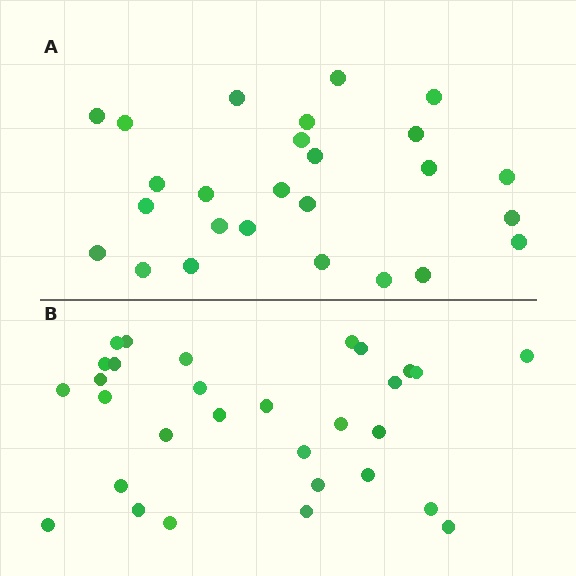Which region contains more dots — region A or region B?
Region B (the bottom region) has more dots.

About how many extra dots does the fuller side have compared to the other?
Region B has about 4 more dots than region A.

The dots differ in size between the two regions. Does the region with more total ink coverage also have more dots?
No. Region A has more total ink coverage because its dots are larger, but region B actually contains more individual dots. Total area can be misleading — the number of items is what matters here.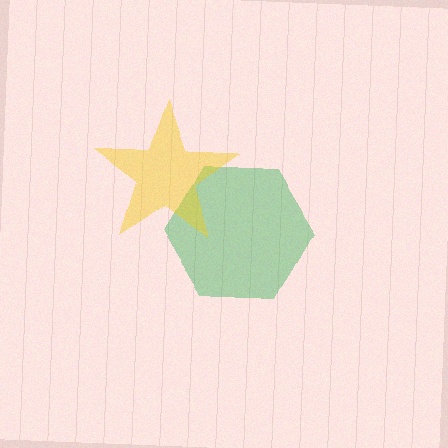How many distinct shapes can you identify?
There are 2 distinct shapes: a green hexagon, a yellow star.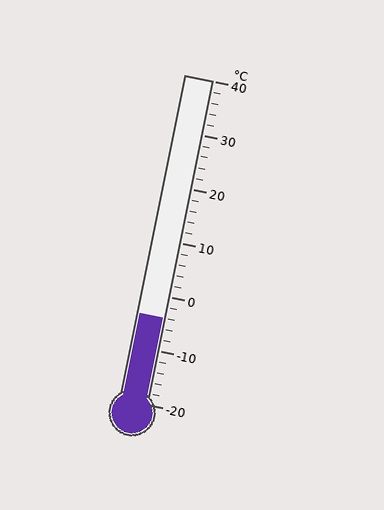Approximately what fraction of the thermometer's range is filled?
The thermometer is filled to approximately 25% of its range.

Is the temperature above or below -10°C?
The temperature is above -10°C.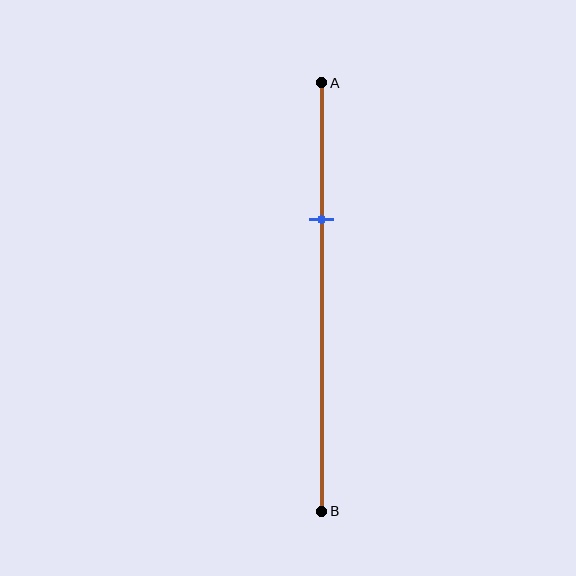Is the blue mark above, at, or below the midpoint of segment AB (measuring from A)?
The blue mark is above the midpoint of segment AB.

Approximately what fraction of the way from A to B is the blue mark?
The blue mark is approximately 30% of the way from A to B.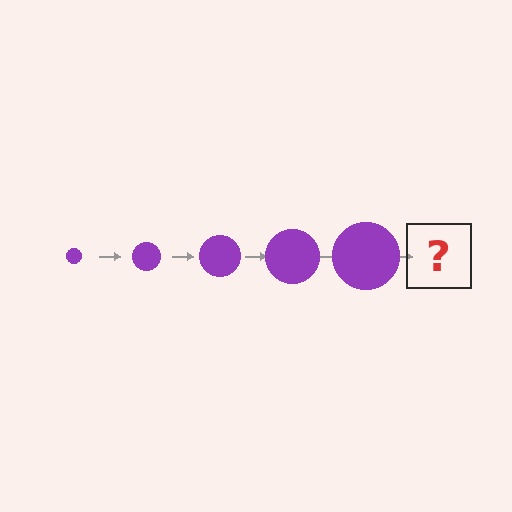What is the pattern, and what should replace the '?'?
The pattern is that the circle gets progressively larger each step. The '?' should be a purple circle, larger than the previous one.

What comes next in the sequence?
The next element should be a purple circle, larger than the previous one.